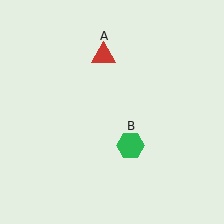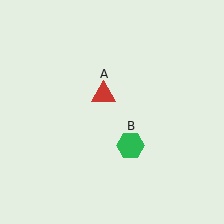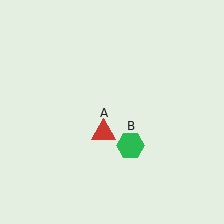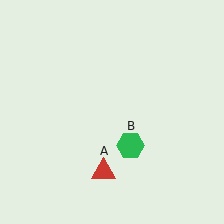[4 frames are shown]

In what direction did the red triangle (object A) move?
The red triangle (object A) moved down.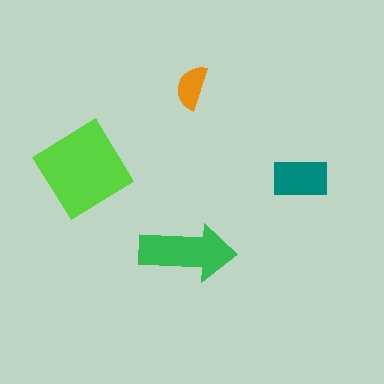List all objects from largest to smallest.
The lime diamond, the green arrow, the teal rectangle, the orange semicircle.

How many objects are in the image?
There are 4 objects in the image.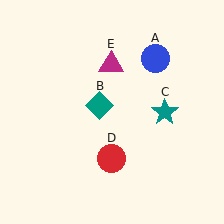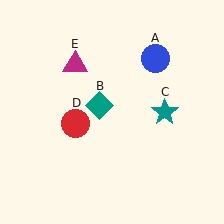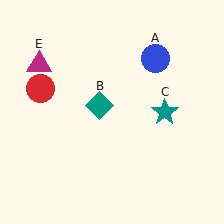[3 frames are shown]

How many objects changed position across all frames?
2 objects changed position: red circle (object D), magenta triangle (object E).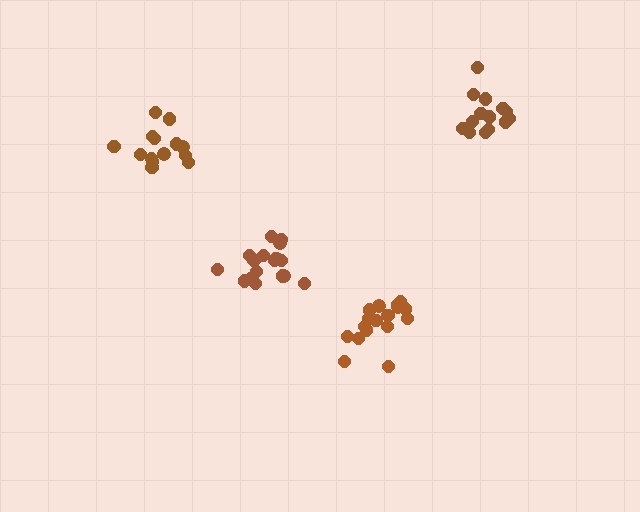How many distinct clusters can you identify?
There are 4 distinct clusters.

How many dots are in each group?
Group 1: 14 dots, Group 2: 17 dots, Group 3: 18 dots, Group 4: 14 dots (63 total).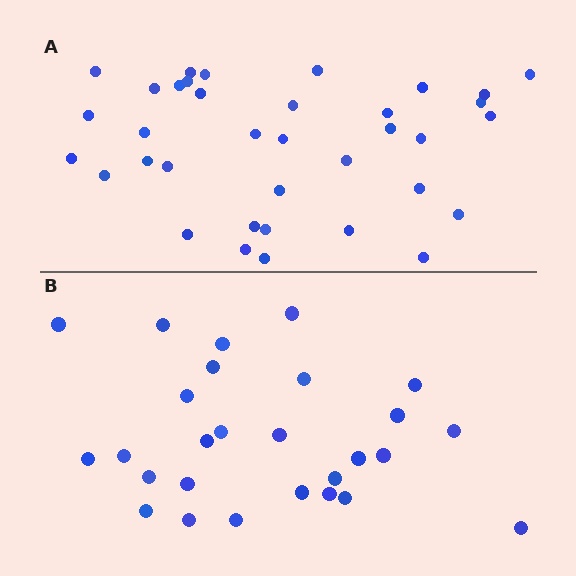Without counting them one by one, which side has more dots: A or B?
Region A (the top region) has more dots.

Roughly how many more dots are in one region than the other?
Region A has roughly 8 or so more dots than region B.